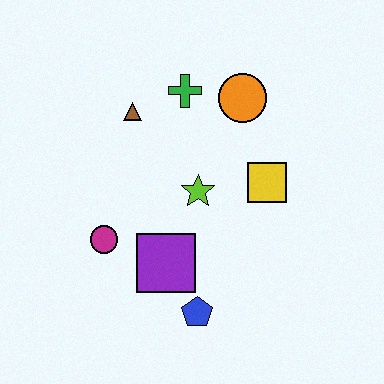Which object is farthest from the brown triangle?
The blue pentagon is farthest from the brown triangle.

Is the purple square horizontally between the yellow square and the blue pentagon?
No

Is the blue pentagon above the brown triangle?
No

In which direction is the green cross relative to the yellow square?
The green cross is above the yellow square.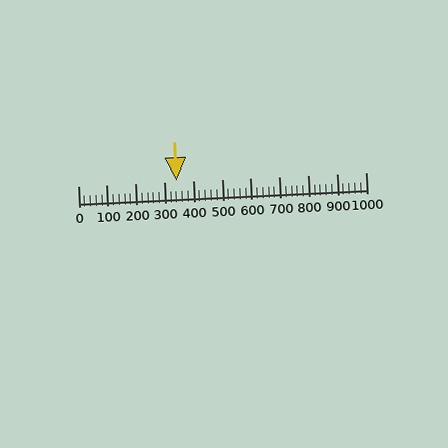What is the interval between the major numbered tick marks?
The major tick marks are spaced 100 units apart.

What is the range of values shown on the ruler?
The ruler shows values from 0 to 1000.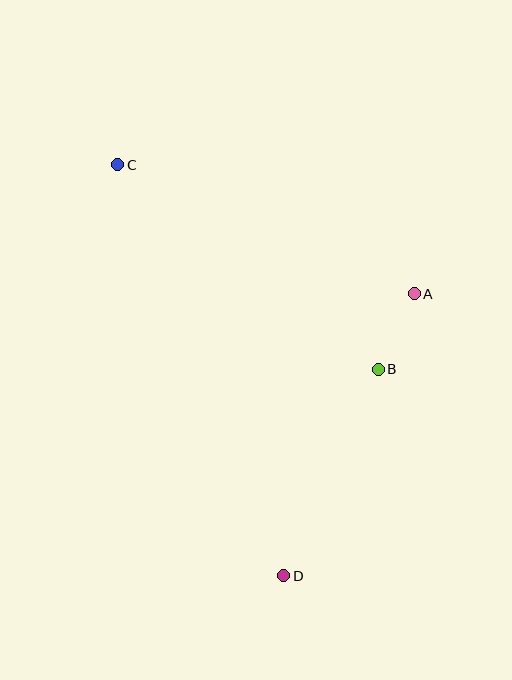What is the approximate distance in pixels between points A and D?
The distance between A and D is approximately 310 pixels.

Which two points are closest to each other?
Points A and B are closest to each other.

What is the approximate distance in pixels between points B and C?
The distance between B and C is approximately 331 pixels.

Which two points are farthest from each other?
Points C and D are farthest from each other.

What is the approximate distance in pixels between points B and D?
The distance between B and D is approximately 227 pixels.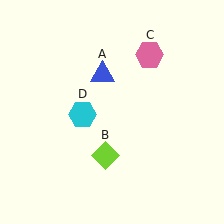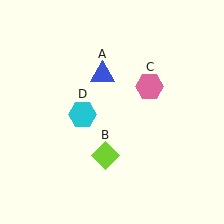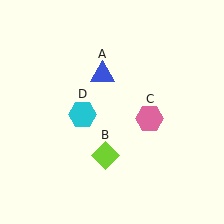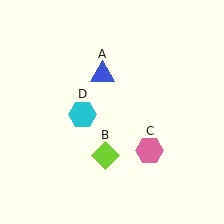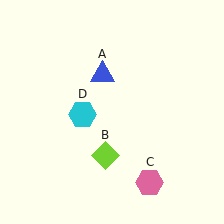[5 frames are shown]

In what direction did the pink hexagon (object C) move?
The pink hexagon (object C) moved down.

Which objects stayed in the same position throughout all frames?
Blue triangle (object A) and lime diamond (object B) and cyan hexagon (object D) remained stationary.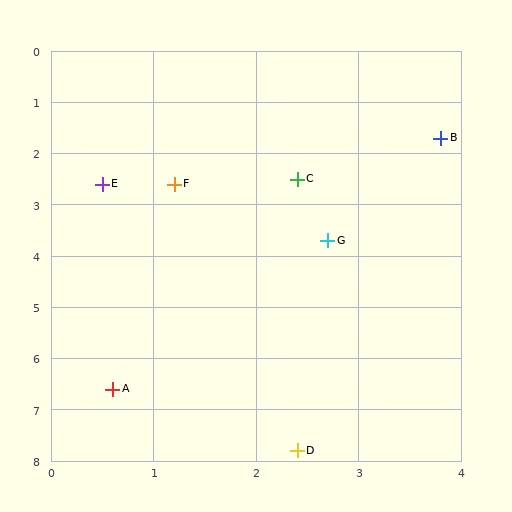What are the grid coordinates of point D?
Point D is at approximately (2.4, 7.8).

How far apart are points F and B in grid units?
Points F and B are about 2.8 grid units apart.